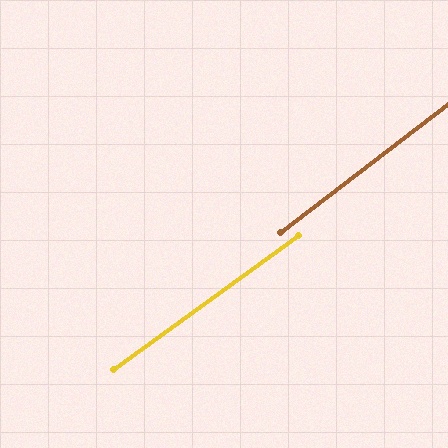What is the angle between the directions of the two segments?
Approximately 1 degree.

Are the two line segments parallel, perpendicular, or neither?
Parallel — their directions differ by only 1.5°.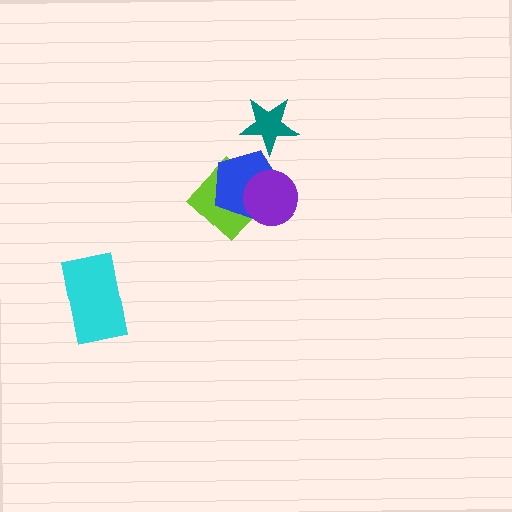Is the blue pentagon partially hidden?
Yes, it is partially covered by another shape.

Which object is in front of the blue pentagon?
The purple circle is in front of the blue pentagon.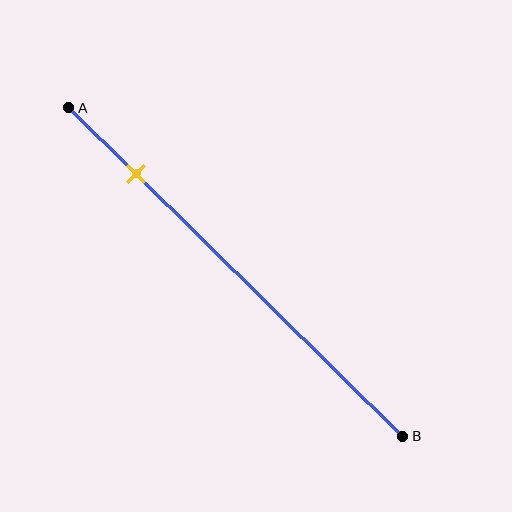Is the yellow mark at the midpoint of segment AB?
No, the mark is at about 20% from A, not at the 50% midpoint.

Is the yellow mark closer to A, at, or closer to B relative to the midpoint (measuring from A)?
The yellow mark is closer to point A than the midpoint of segment AB.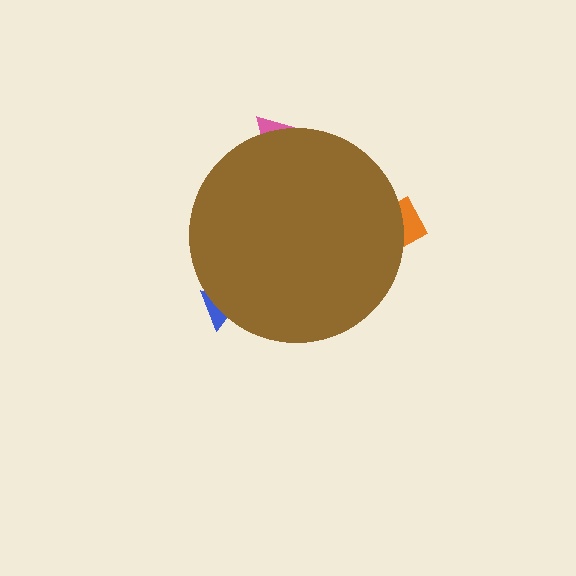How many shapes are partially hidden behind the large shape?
3 shapes are partially hidden.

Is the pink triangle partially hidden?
Yes, the pink triangle is partially hidden behind the brown circle.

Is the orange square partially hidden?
Yes, the orange square is partially hidden behind the brown circle.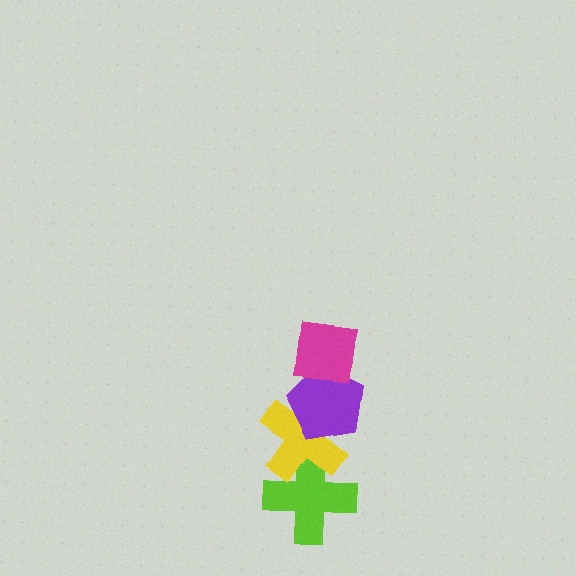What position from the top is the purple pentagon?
The purple pentagon is 2nd from the top.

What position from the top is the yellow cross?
The yellow cross is 3rd from the top.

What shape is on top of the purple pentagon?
The magenta square is on top of the purple pentagon.